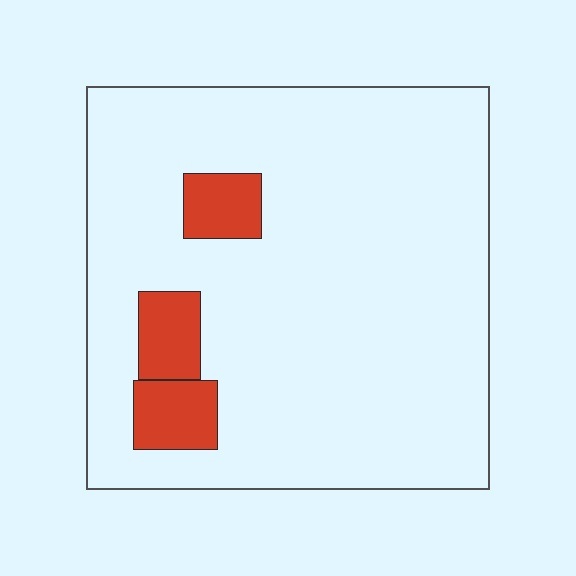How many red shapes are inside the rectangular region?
3.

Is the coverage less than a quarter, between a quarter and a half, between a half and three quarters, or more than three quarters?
Less than a quarter.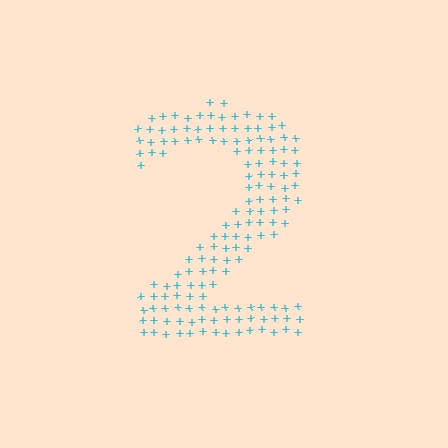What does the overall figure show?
The overall figure shows the digit 2.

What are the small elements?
The small elements are plus signs.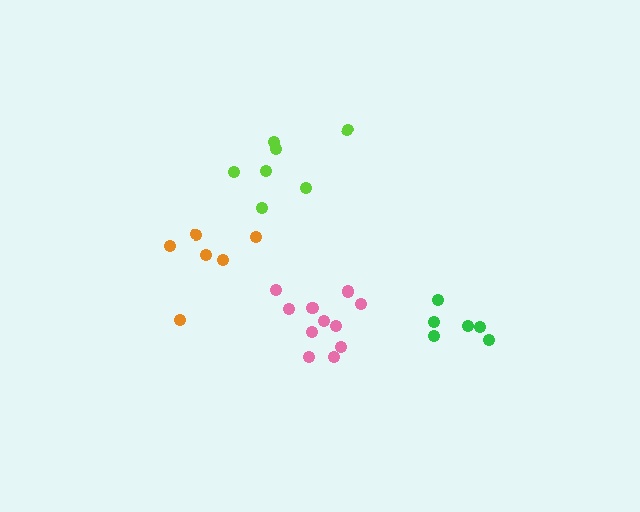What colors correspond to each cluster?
The clusters are colored: orange, green, lime, pink.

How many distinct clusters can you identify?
There are 4 distinct clusters.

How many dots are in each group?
Group 1: 6 dots, Group 2: 6 dots, Group 3: 7 dots, Group 4: 11 dots (30 total).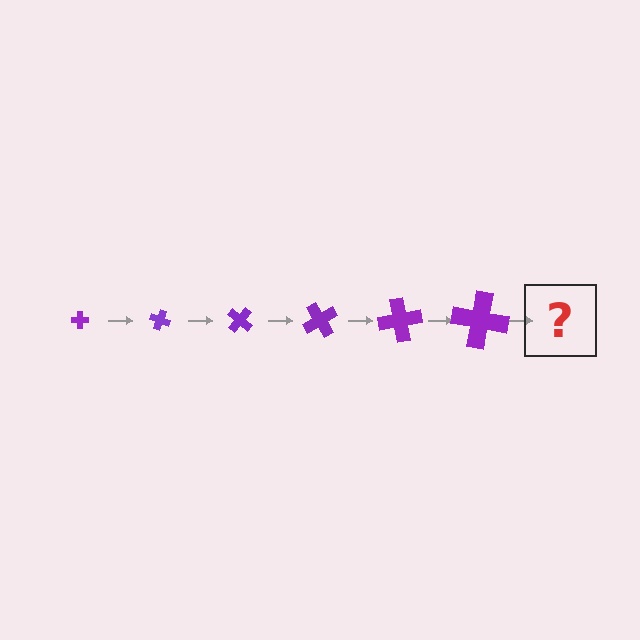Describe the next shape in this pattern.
It should be a cross, larger than the previous one and rotated 120 degrees from the start.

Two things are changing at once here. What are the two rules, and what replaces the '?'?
The two rules are that the cross grows larger each step and it rotates 20 degrees each step. The '?' should be a cross, larger than the previous one and rotated 120 degrees from the start.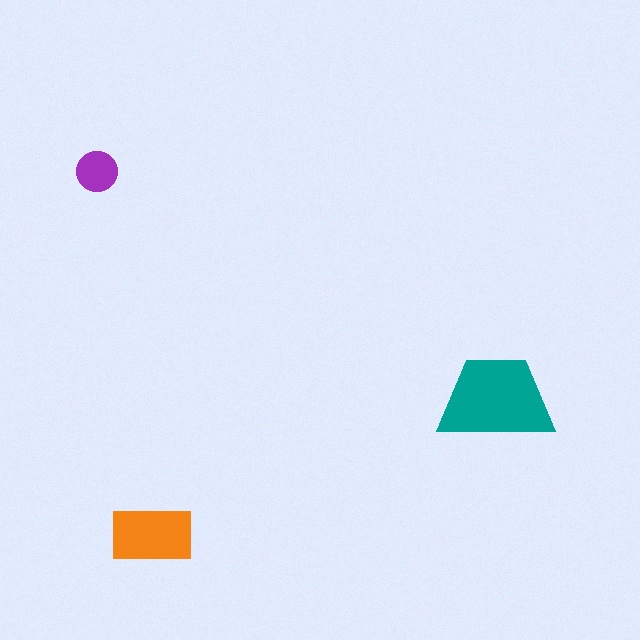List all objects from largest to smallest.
The teal trapezoid, the orange rectangle, the purple circle.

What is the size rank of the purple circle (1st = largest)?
3rd.